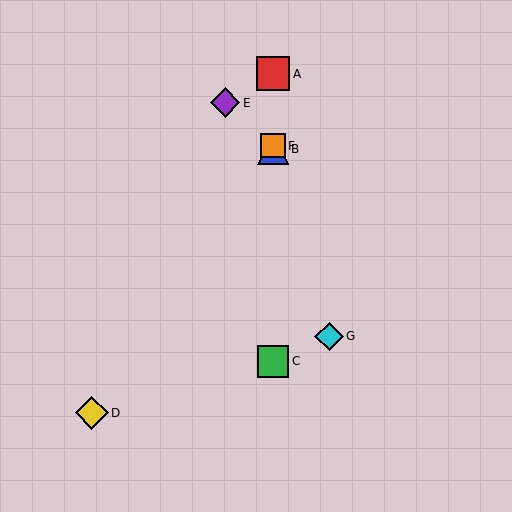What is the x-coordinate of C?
Object C is at x≈273.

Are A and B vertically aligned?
Yes, both are at x≈273.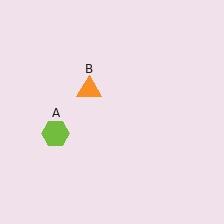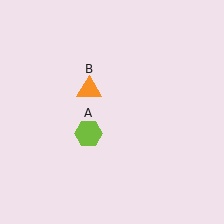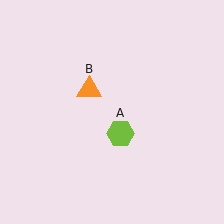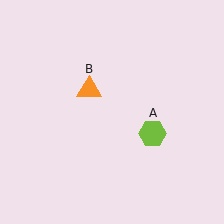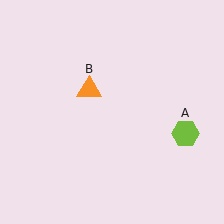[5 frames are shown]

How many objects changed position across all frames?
1 object changed position: lime hexagon (object A).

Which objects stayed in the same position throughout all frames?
Orange triangle (object B) remained stationary.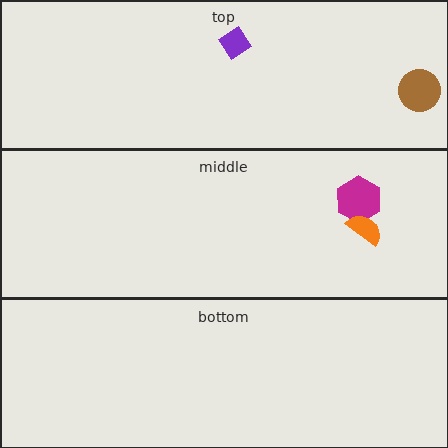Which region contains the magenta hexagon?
The middle region.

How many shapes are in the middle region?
2.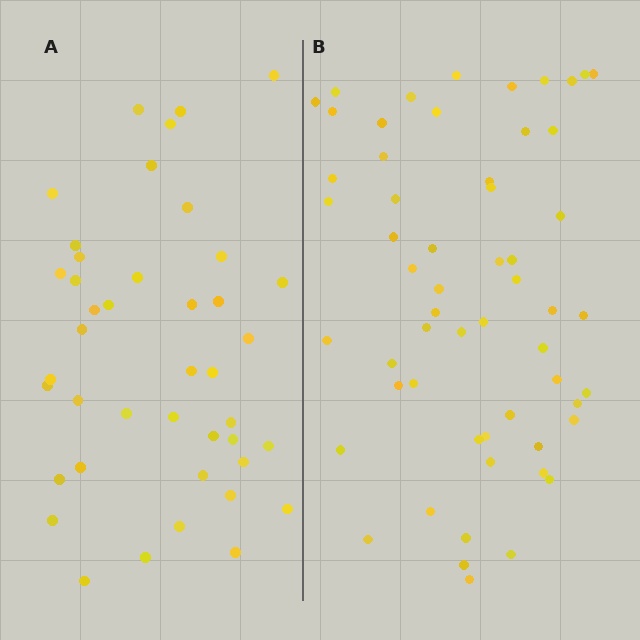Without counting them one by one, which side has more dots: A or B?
Region B (the right region) has more dots.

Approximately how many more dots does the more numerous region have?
Region B has approximately 15 more dots than region A.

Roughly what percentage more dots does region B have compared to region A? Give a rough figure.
About 35% more.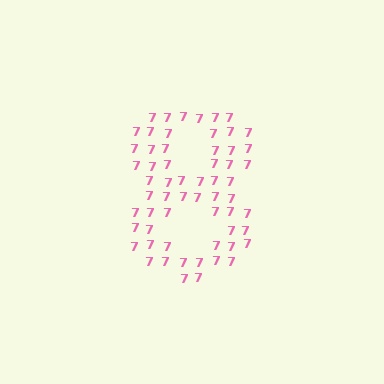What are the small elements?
The small elements are digit 7's.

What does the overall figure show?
The overall figure shows the digit 8.